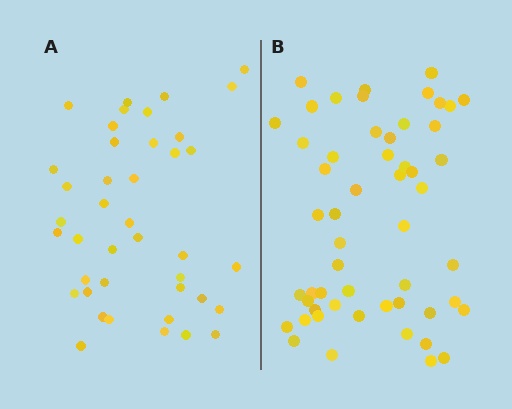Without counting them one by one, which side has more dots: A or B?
Region B (the right region) has more dots.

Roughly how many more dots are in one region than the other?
Region B has approximately 15 more dots than region A.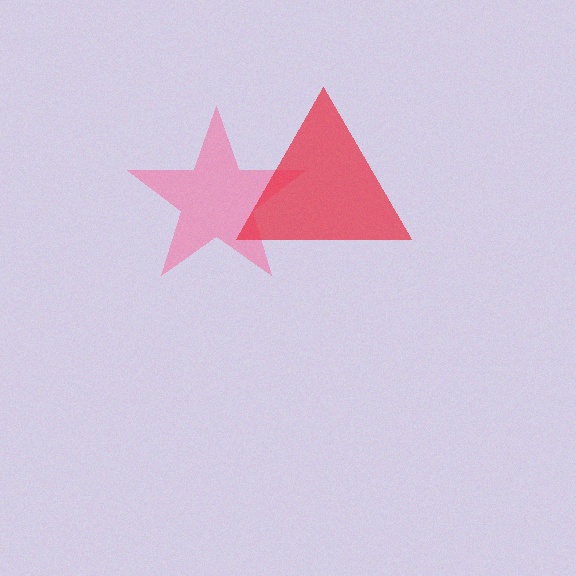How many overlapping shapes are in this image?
There are 2 overlapping shapes in the image.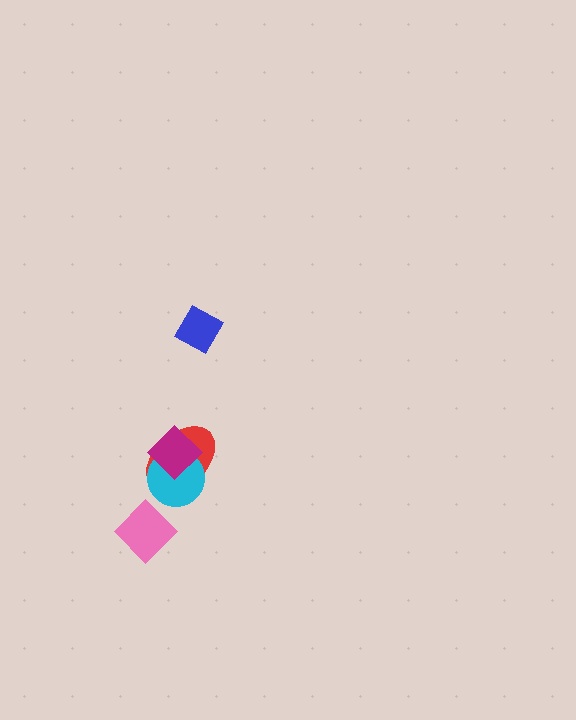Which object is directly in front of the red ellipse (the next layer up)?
The cyan circle is directly in front of the red ellipse.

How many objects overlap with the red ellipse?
2 objects overlap with the red ellipse.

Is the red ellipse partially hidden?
Yes, it is partially covered by another shape.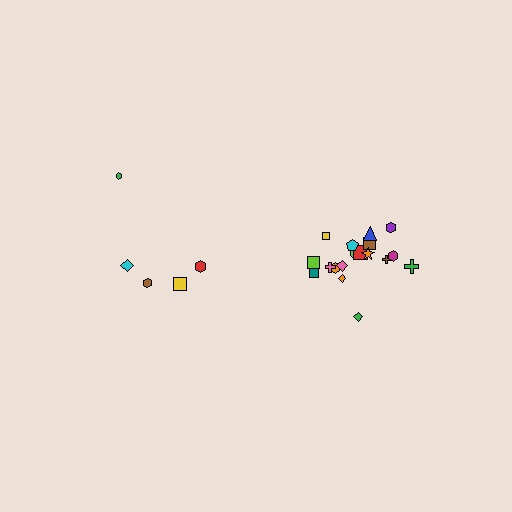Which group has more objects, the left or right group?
The right group.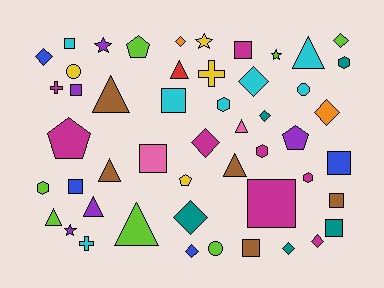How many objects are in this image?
There are 50 objects.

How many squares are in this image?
There are 11 squares.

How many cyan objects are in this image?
There are 7 cyan objects.